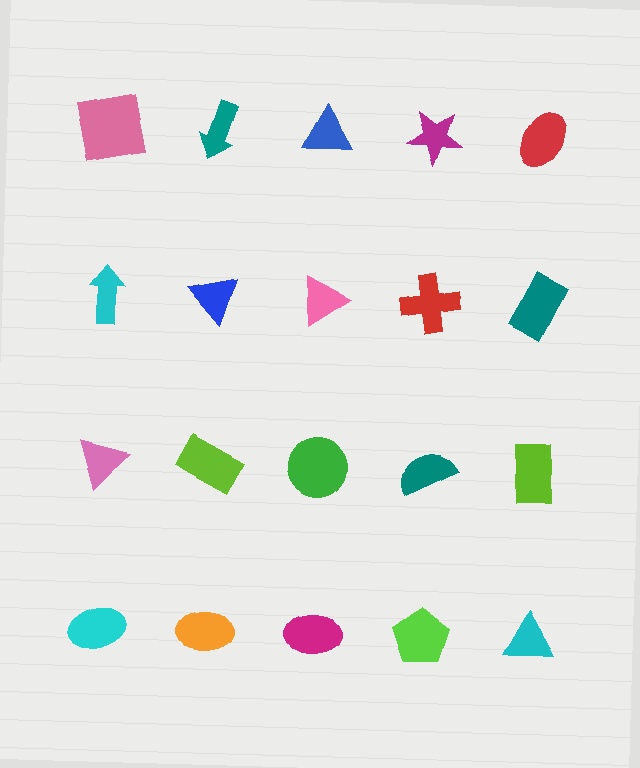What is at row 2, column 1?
A cyan arrow.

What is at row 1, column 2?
A teal arrow.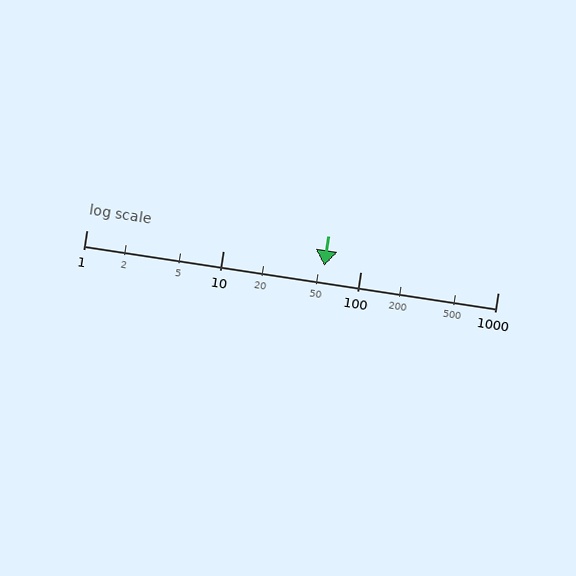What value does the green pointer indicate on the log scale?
The pointer indicates approximately 54.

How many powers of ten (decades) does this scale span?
The scale spans 3 decades, from 1 to 1000.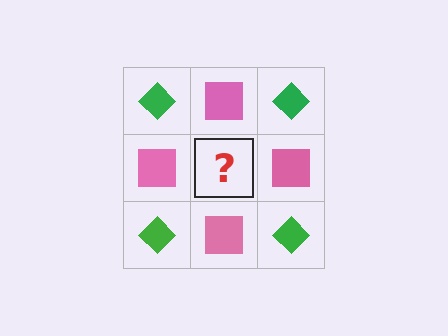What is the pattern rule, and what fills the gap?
The rule is that it alternates green diamond and pink square in a checkerboard pattern. The gap should be filled with a green diamond.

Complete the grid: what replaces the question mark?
The question mark should be replaced with a green diamond.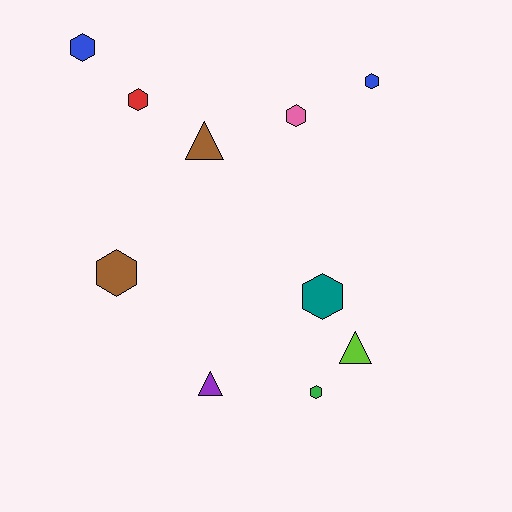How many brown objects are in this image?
There are 2 brown objects.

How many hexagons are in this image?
There are 7 hexagons.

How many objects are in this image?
There are 10 objects.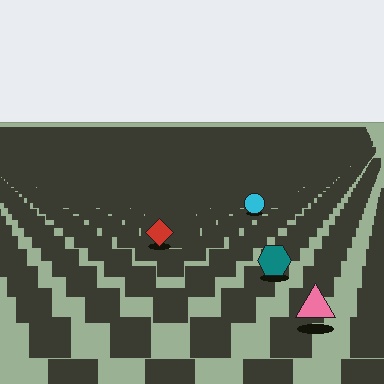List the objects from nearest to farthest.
From nearest to farthest: the pink triangle, the teal hexagon, the red diamond, the cyan circle.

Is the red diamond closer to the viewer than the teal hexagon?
No. The teal hexagon is closer — you can tell from the texture gradient: the ground texture is coarser near it.